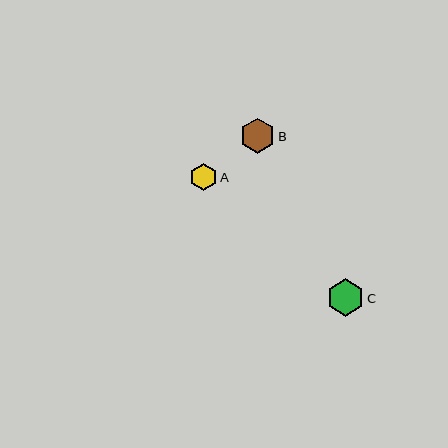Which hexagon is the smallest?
Hexagon A is the smallest with a size of approximately 27 pixels.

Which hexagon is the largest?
Hexagon C is the largest with a size of approximately 37 pixels.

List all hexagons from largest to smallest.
From largest to smallest: C, B, A.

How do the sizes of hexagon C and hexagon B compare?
Hexagon C and hexagon B are approximately the same size.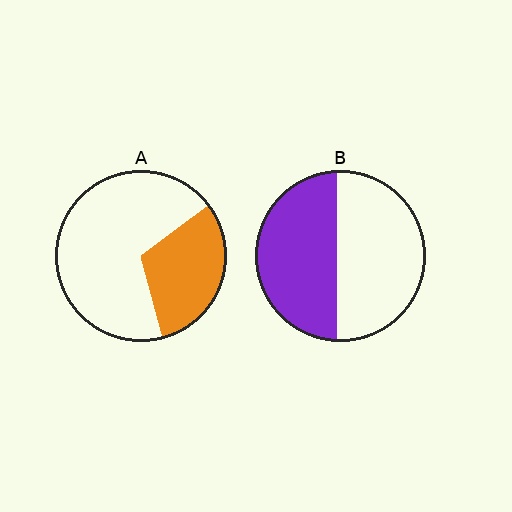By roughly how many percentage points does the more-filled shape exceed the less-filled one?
By roughly 15 percentage points (B over A).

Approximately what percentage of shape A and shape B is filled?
A is approximately 30% and B is approximately 45%.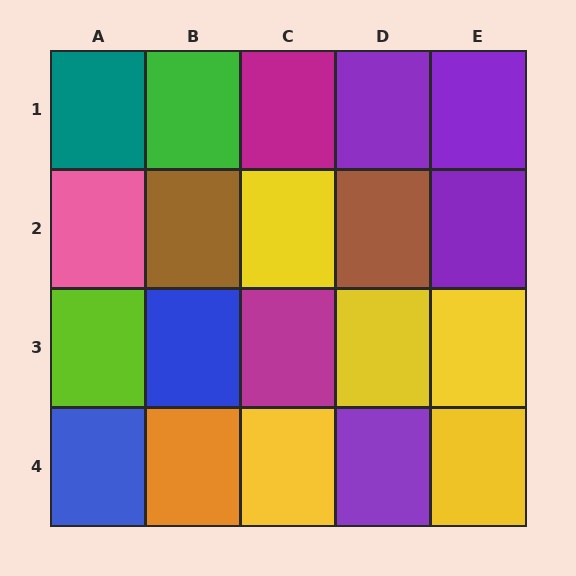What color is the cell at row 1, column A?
Teal.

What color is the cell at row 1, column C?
Magenta.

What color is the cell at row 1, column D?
Purple.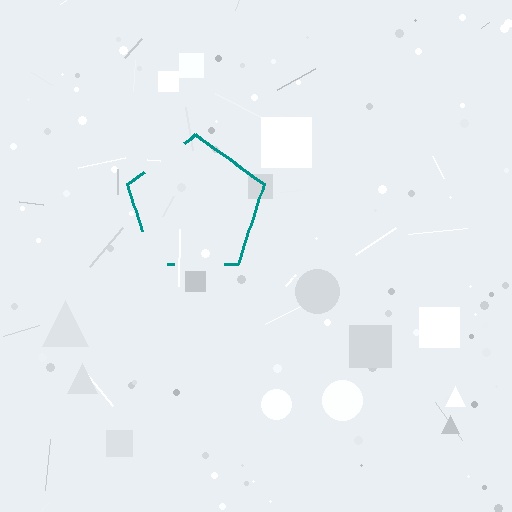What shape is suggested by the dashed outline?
The dashed outline suggests a pentagon.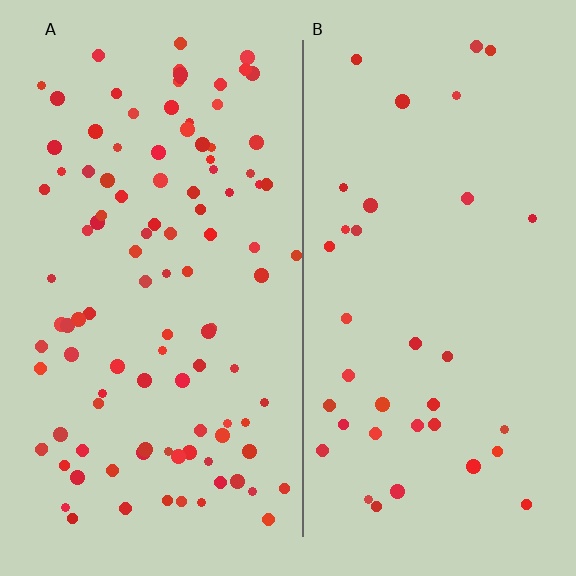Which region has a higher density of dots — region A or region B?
A (the left).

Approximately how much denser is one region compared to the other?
Approximately 2.9× — region A over region B.